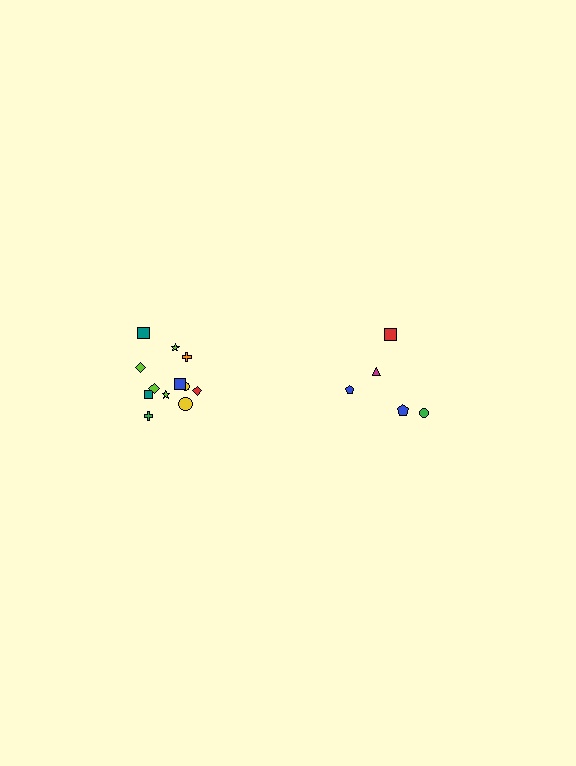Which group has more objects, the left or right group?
The left group.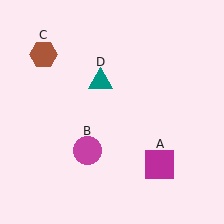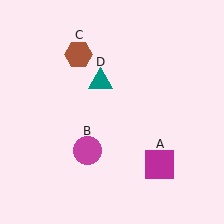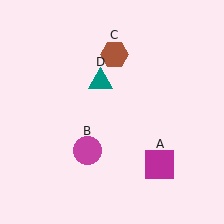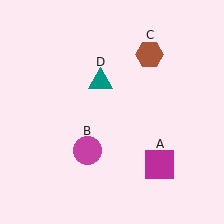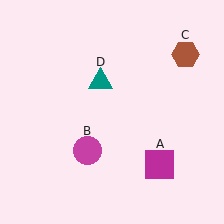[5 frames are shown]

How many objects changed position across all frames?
1 object changed position: brown hexagon (object C).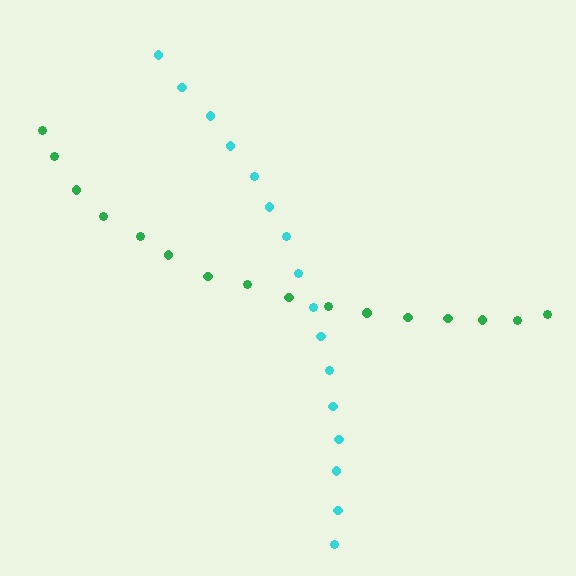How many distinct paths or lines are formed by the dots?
There are 2 distinct paths.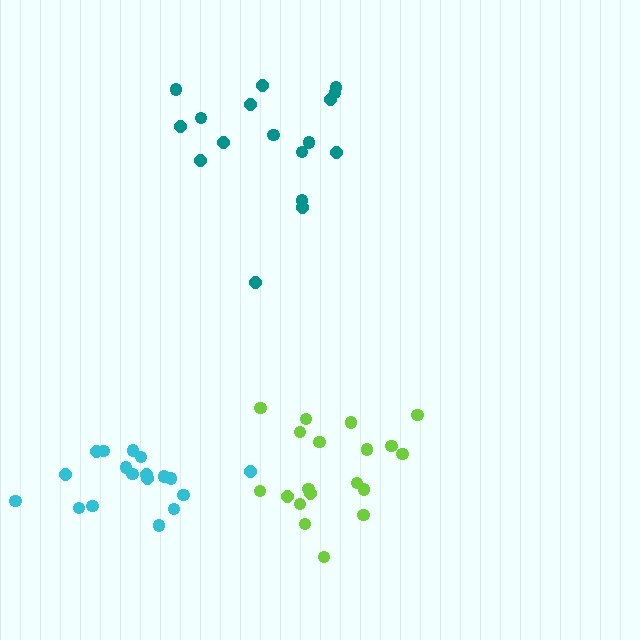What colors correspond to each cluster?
The clusters are colored: teal, lime, cyan.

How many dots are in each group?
Group 1: 17 dots, Group 2: 19 dots, Group 3: 18 dots (54 total).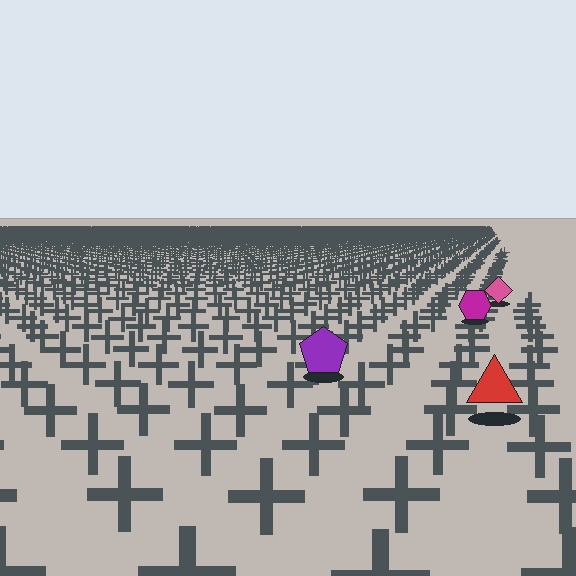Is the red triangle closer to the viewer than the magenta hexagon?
Yes. The red triangle is closer — you can tell from the texture gradient: the ground texture is coarser near it.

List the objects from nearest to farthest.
From nearest to farthest: the red triangle, the purple pentagon, the magenta hexagon, the pink diamond.